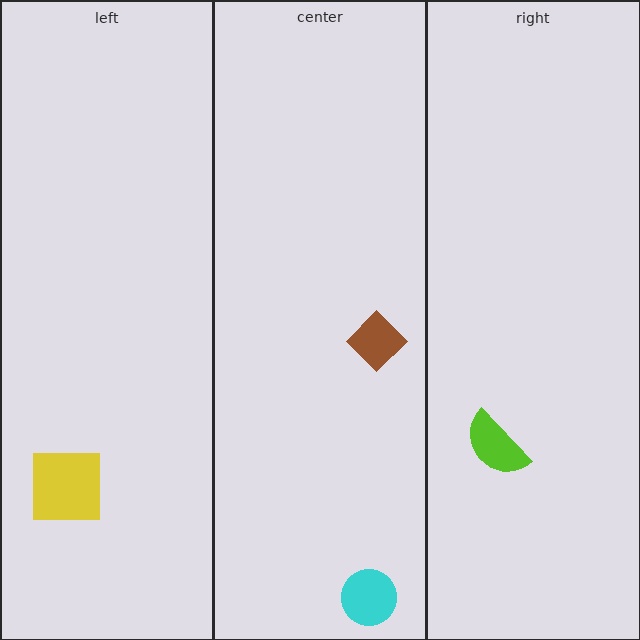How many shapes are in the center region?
2.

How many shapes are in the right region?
1.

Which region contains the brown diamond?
The center region.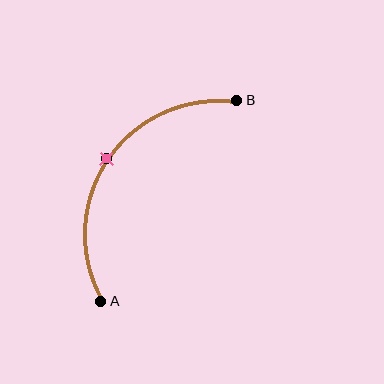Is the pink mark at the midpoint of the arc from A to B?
Yes. The pink mark lies on the arc at equal arc-length from both A and B — it is the arc midpoint.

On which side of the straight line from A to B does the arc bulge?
The arc bulges above and to the left of the straight line connecting A and B.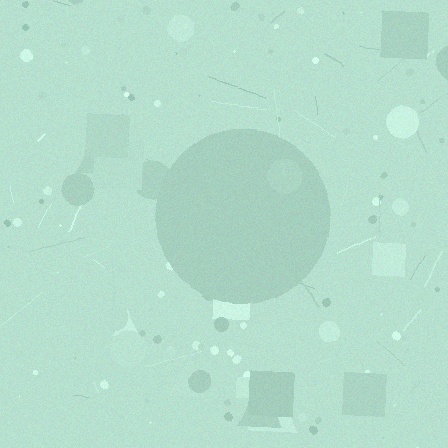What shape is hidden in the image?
A circle is hidden in the image.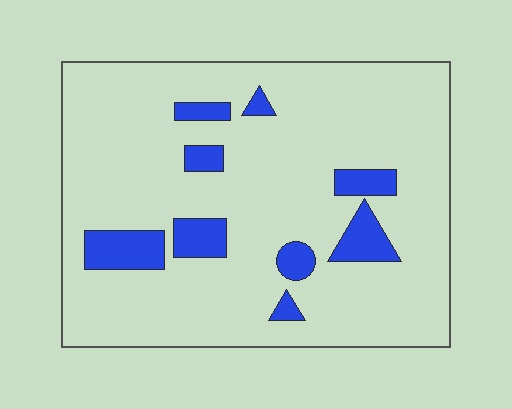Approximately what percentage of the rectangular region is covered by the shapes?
Approximately 15%.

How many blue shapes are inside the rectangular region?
9.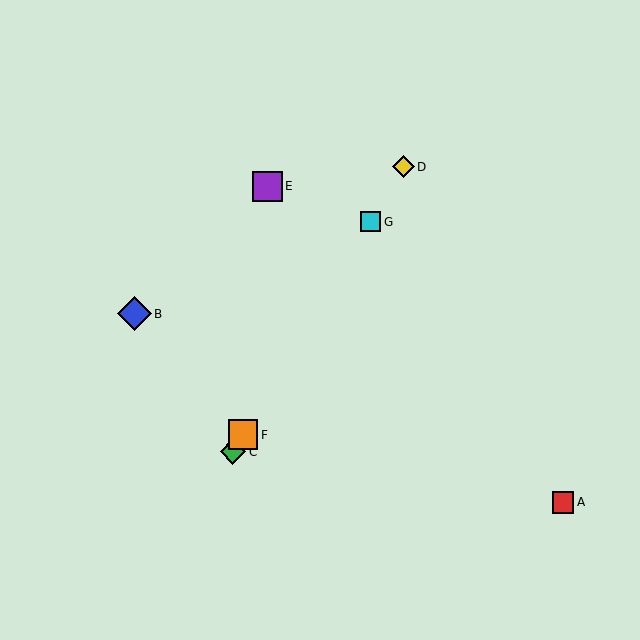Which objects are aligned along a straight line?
Objects C, D, F, G are aligned along a straight line.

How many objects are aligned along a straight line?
4 objects (C, D, F, G) are aligned along a straight line.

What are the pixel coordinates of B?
Object B is at (134, 314).